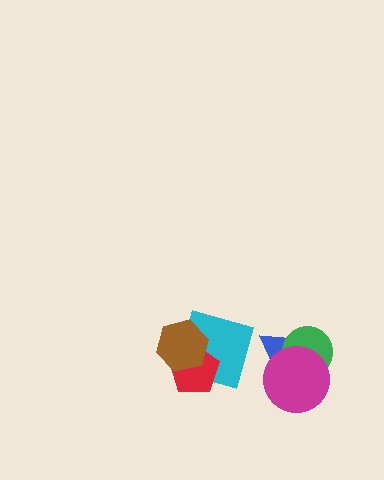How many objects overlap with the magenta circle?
2 objects overlap with the magenta circle.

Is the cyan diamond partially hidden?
Yes, it is partially covered by another shape.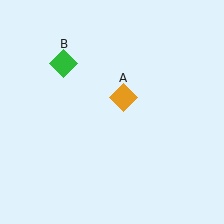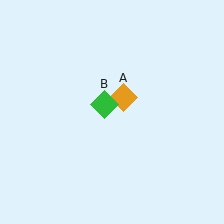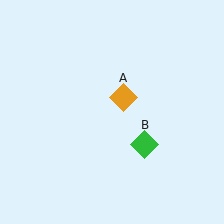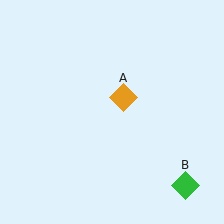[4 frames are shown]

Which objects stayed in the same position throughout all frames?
Orange diamond (object A) remained stationary.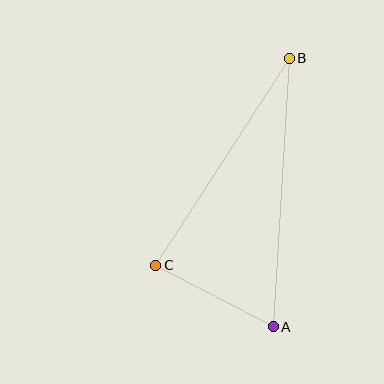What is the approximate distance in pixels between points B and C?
The distance between B and C is approximately 247 pixels.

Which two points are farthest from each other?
Points A and B are farthest from each other.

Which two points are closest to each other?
Points A and C are closest to each other.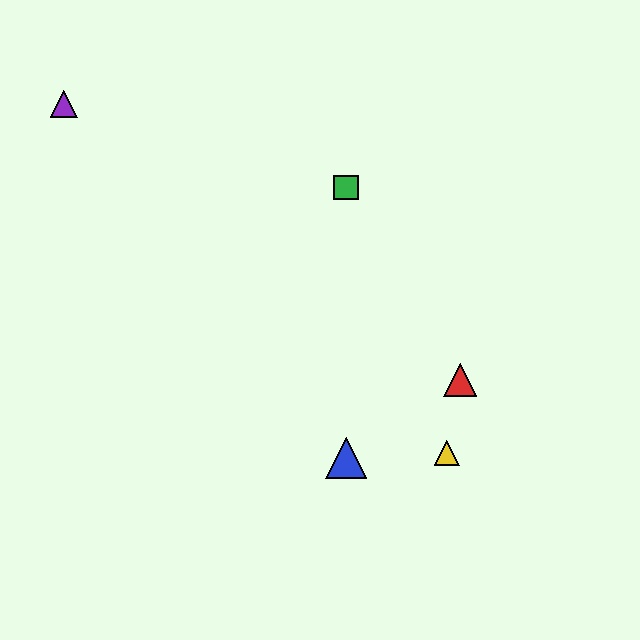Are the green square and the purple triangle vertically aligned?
No, the green square is at x≈346 and the purple triangle is at x≈64.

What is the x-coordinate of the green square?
The green square is at x≈346.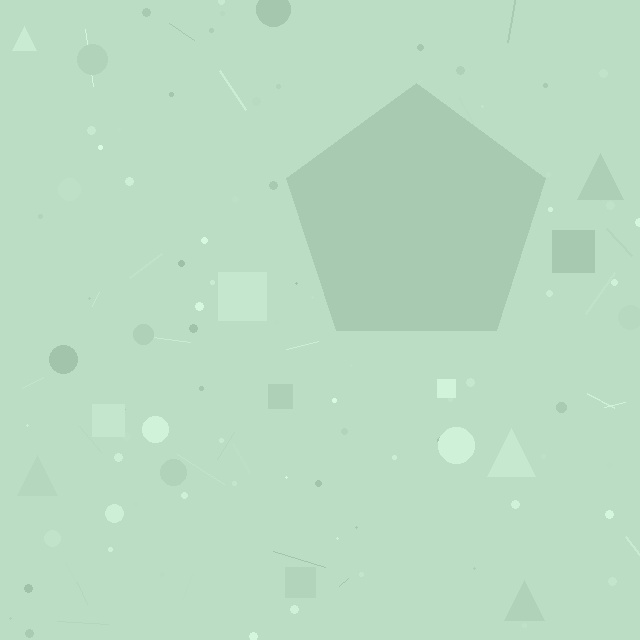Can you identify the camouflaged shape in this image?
The camouflaged shape is a pentagon.